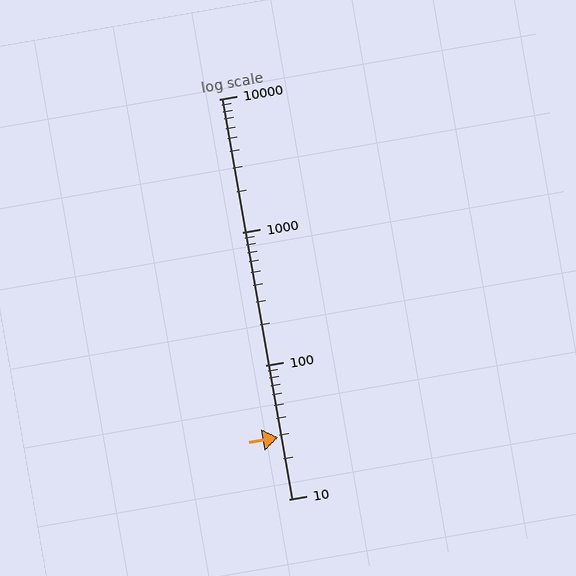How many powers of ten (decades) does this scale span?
The scale spans 3 decades, from 10 to 10000.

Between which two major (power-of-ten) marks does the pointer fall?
The pointer is between 10 and 100.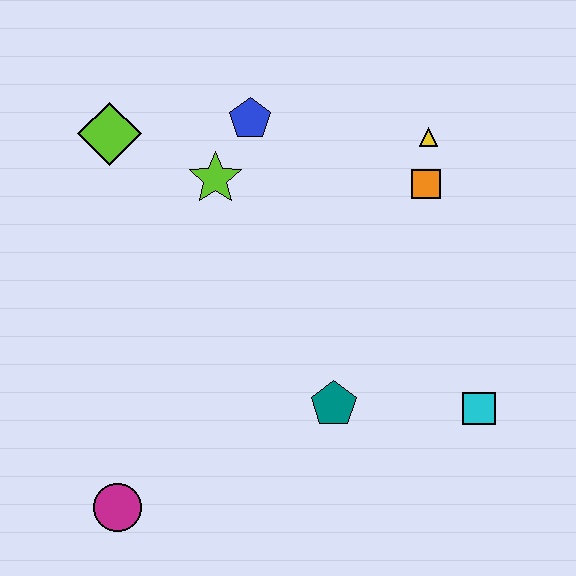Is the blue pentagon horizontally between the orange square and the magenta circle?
Yes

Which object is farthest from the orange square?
The magenta circle is farthest from the orange square.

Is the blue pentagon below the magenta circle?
No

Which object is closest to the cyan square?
The teal pentagon is closest to the cyan square.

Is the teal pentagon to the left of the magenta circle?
No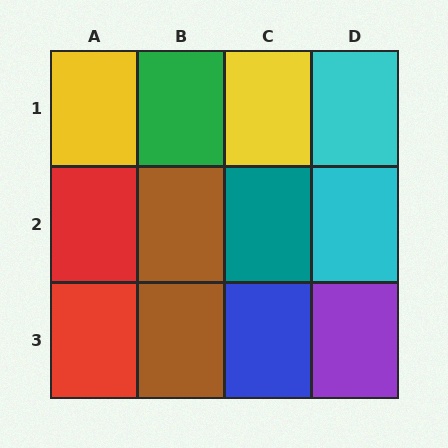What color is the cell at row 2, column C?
Teal.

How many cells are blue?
1 cell is blue.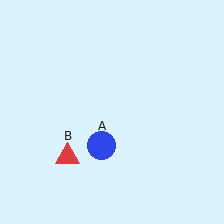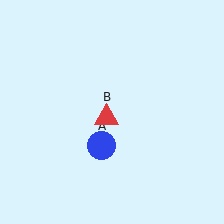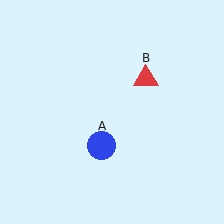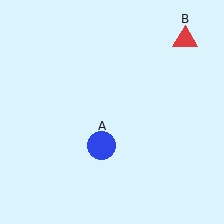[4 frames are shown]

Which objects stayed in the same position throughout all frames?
Blue circle (object A) remained stationary.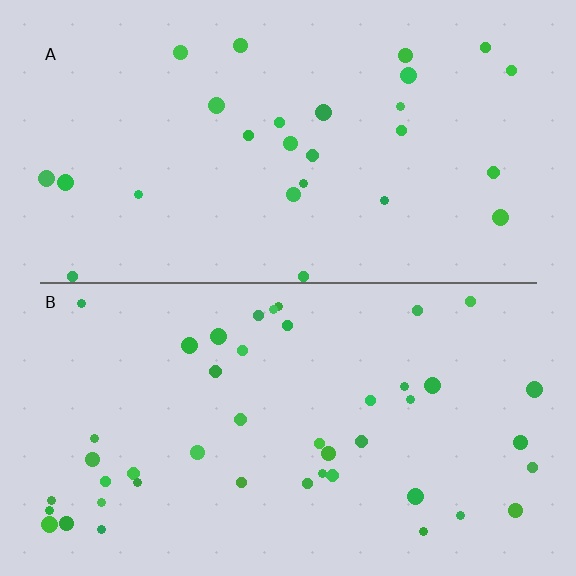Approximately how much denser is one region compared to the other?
Approximately 1.7× — region B over region A.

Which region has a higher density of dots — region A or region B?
B (the bottom).